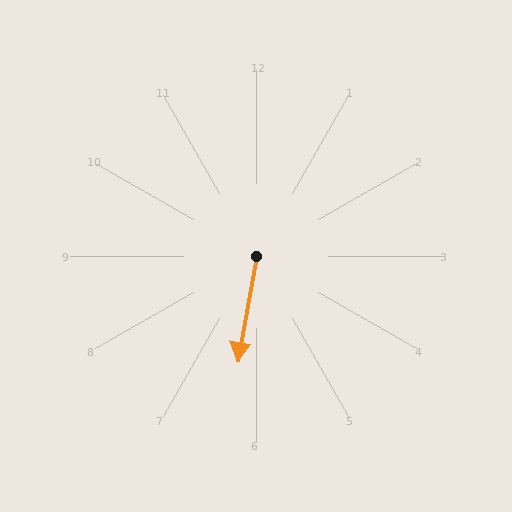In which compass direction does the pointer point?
South.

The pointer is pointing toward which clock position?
Roughly 6 o'clock.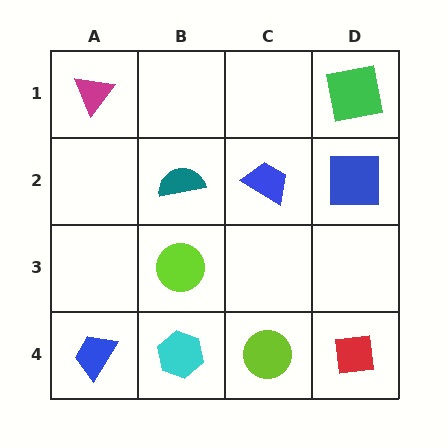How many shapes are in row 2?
3 shapes.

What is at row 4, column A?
A blue trapezoid.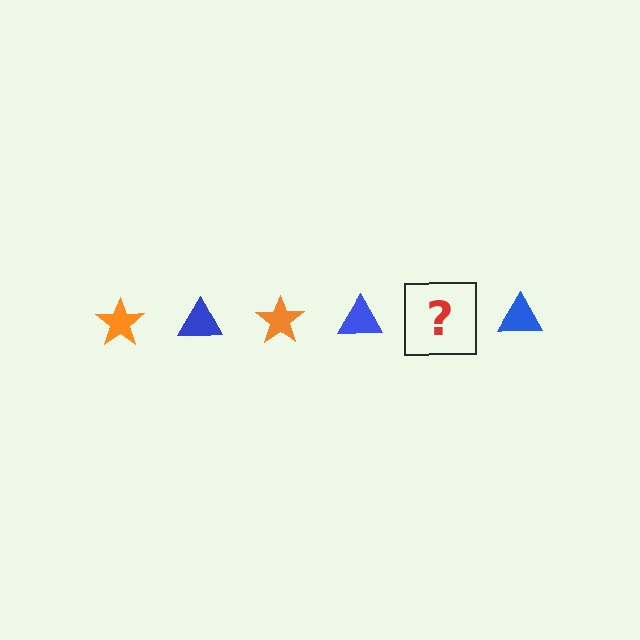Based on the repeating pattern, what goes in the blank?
The blank should be an orange star.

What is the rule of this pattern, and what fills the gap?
The rule is that the pattern alternates between orange star and blue triangle. The gap should be filled with an orange star.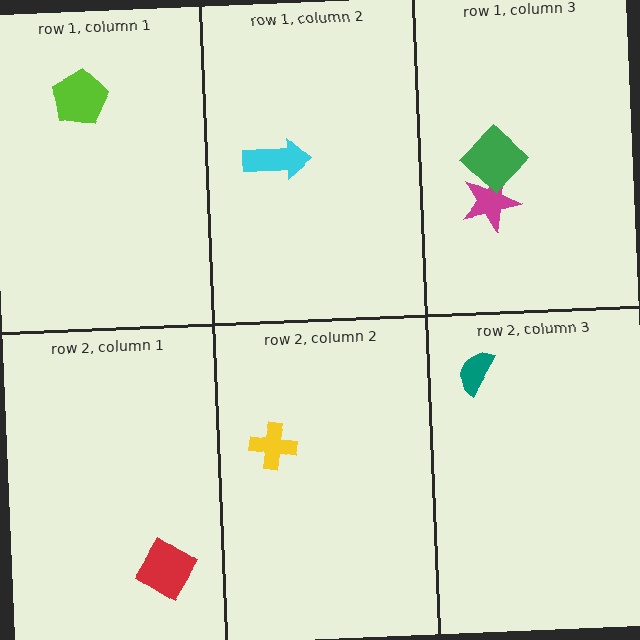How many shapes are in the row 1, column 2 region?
1.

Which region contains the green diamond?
The row 1, column 3 region.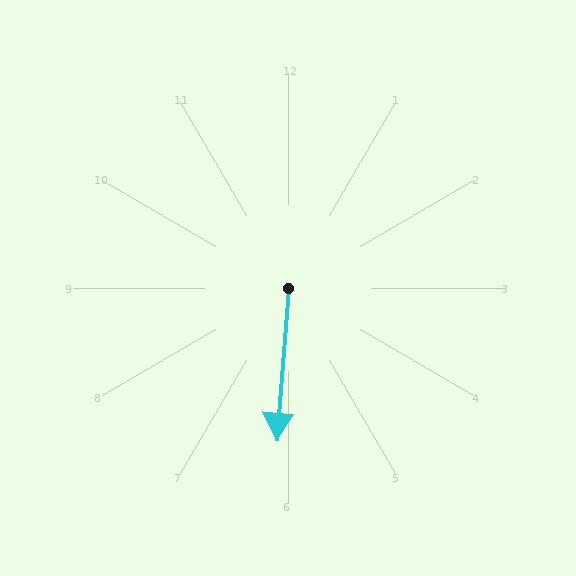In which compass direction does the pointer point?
South.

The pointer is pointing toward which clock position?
Roughly 6 o'clock.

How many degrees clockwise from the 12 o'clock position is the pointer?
Approximately 184 degrees.